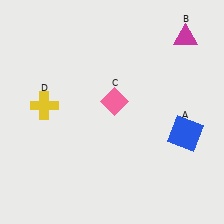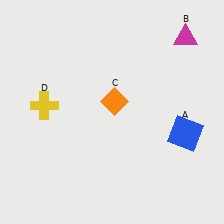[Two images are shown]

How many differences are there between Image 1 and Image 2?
There is 1 difference between the two images.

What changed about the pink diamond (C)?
In Image 1, C is pink. In Image 2, it changed to orange.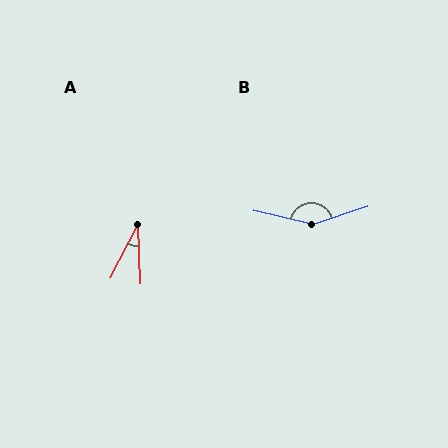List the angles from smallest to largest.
A (30°), B (149°).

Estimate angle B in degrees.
Approximately 149 degrees.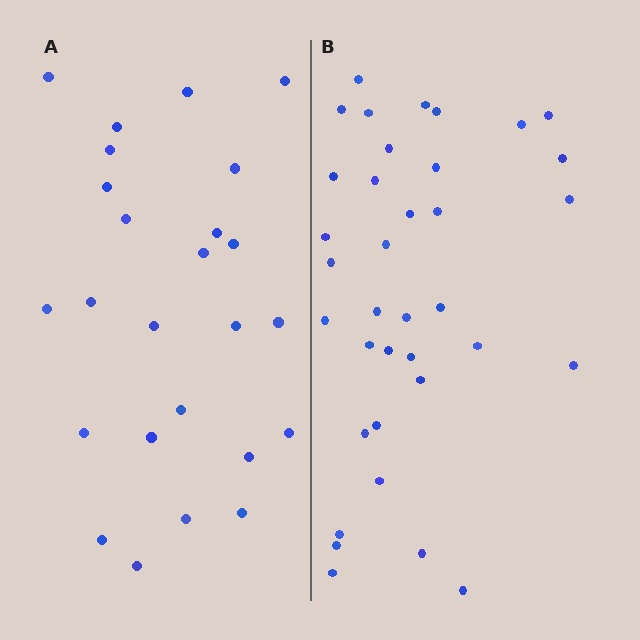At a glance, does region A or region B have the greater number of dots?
Region B (the right region) has more dots.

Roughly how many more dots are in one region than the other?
Region B has roughly 12 or so more dots than region A.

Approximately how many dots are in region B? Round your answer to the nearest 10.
About 40 dots. (The exact count is 36, which rounds to 40.)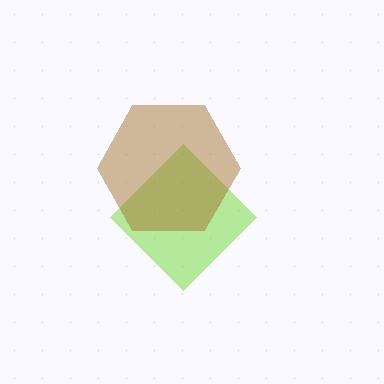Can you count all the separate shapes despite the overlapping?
Yes, there are 2 separate shapes.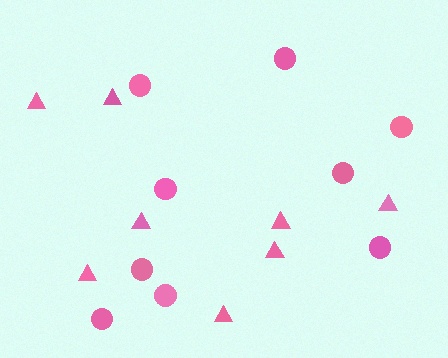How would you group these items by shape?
There are 2 groups: one group of triangles (8) and one group of circles (9).